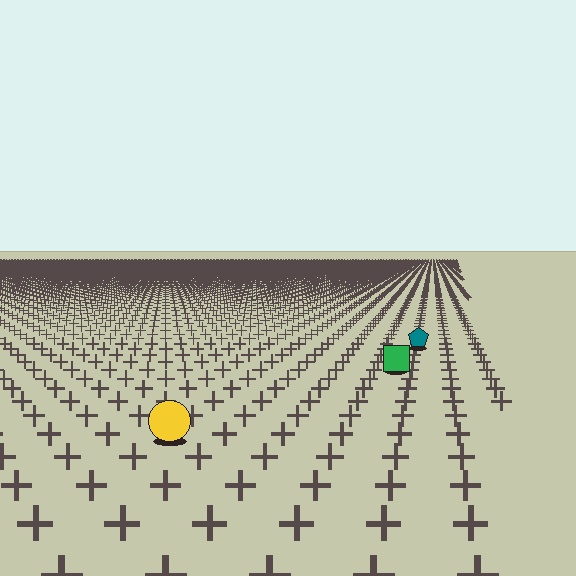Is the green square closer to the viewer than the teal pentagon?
Yes. The green square is closer — you can tell from the texture gradient: the ground texture is coarser near it.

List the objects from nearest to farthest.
From nearest to farthest: the yellow circle, the green square, the teal pentagon.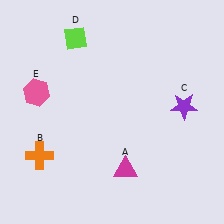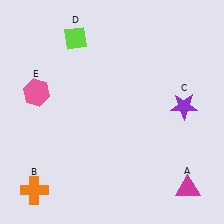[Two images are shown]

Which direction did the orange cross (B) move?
The orange cross (B) moved down.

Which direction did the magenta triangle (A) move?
The magenta triangle (A) moved right.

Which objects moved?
The objects that moved are: the magenta triangle (A), the orange cross (B).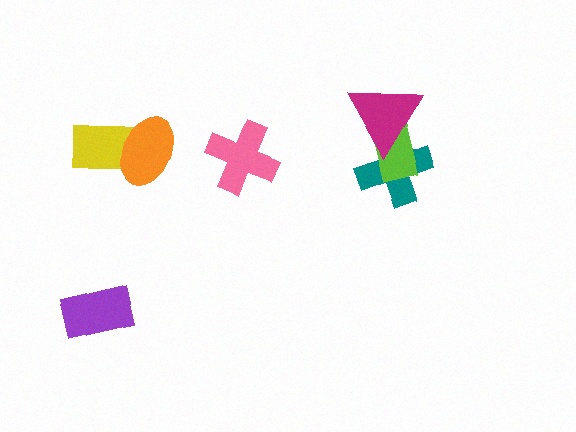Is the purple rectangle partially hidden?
No, no other shape covers it.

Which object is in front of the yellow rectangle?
The orange ellipse is in front of the yellow rectangle.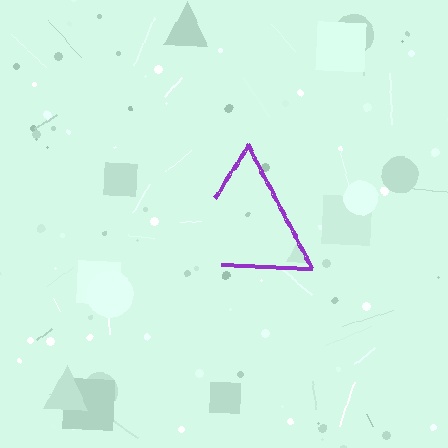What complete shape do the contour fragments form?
The contour fragments form a triangle.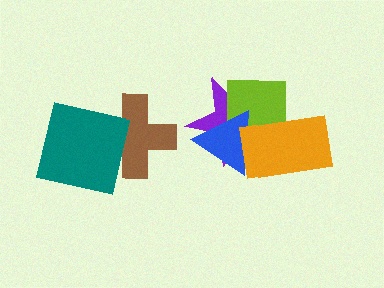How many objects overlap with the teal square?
1 object overlaps with the teal square.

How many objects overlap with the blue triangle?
3 objects overlap with the blue triangle.